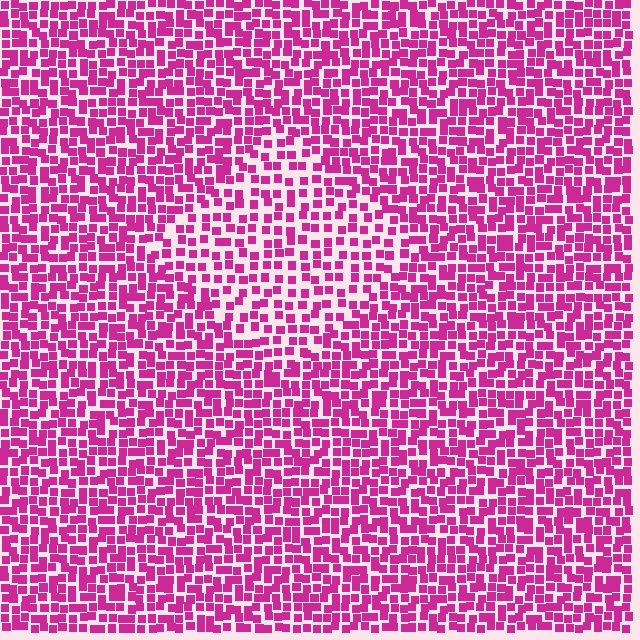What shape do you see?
I see a diamond.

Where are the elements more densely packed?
The elements are more densely packed outside the diamond boundary.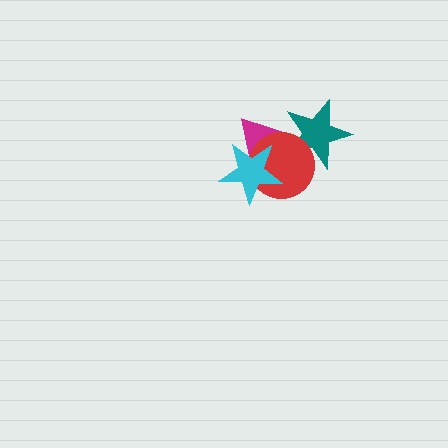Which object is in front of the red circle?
The cyan star is in front of the red circle.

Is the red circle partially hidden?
Yes, it is partially covered by another shape.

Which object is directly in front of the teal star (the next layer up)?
The magenta triangle is directly in front of the teal star.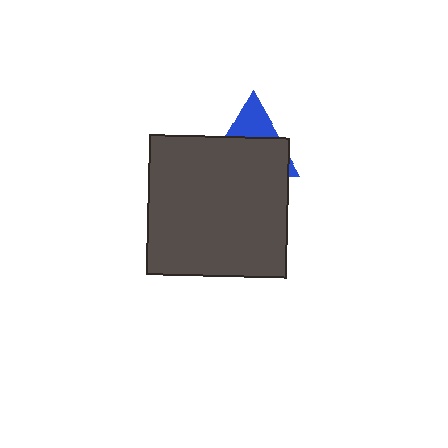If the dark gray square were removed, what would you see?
You would see the complete blue triangle.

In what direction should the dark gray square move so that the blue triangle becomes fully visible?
The dark gray square should move down. That is the shortest direction to clear the overlap and leave the blue triangle fully visible.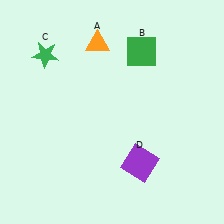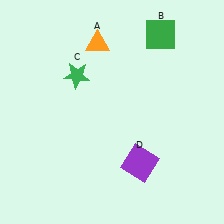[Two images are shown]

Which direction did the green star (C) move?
The green star (C) moved right.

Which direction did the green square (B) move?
The green square (B) moved right.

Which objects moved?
The objects that moved are: the green square (B), the green star (C).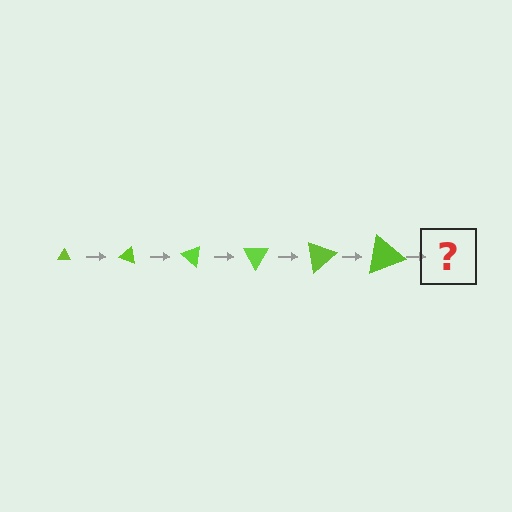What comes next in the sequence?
The next element should be a triangle, larger than the previous one and rotated 120 degrees from the start.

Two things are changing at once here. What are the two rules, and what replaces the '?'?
The two rules are that the triangle grows larger each step and it rotates 20 degrees each step. The '?' should be a triangle, larger than the previous one and rotated 120 degrees from the start.